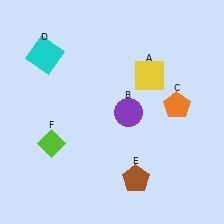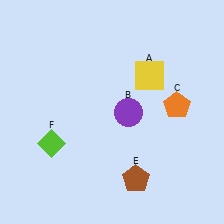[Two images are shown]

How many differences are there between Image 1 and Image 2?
There is 1 difference between the two images.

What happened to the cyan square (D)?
The cyan square (D) was removed in Image 2. It was in the top-left area of Image 1.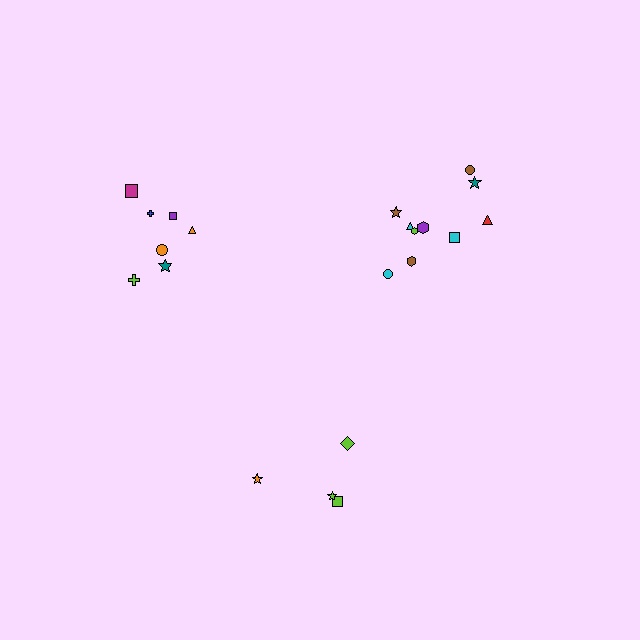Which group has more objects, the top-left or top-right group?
The top-right group.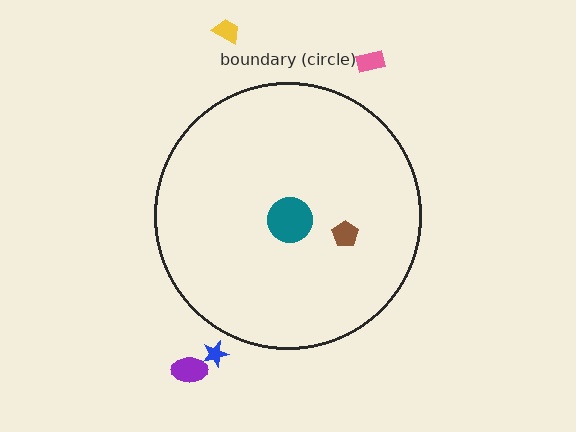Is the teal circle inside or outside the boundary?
Inside.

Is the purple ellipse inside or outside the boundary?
Outside.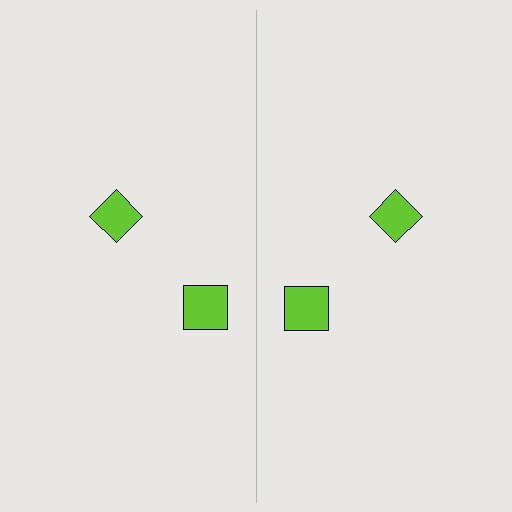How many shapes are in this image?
There are 4 shapes in this image.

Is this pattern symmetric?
Yes, this pattern has bilateral (reflection) symmetry.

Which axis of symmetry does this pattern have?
The pattern has a vertical axis of symmetry running through the center of the image.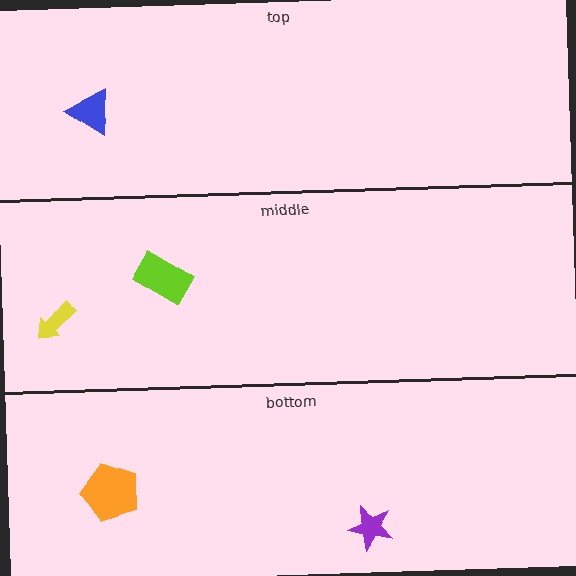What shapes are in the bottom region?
The orange pentagon, the purple star.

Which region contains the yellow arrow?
The middle region.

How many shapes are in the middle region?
2.